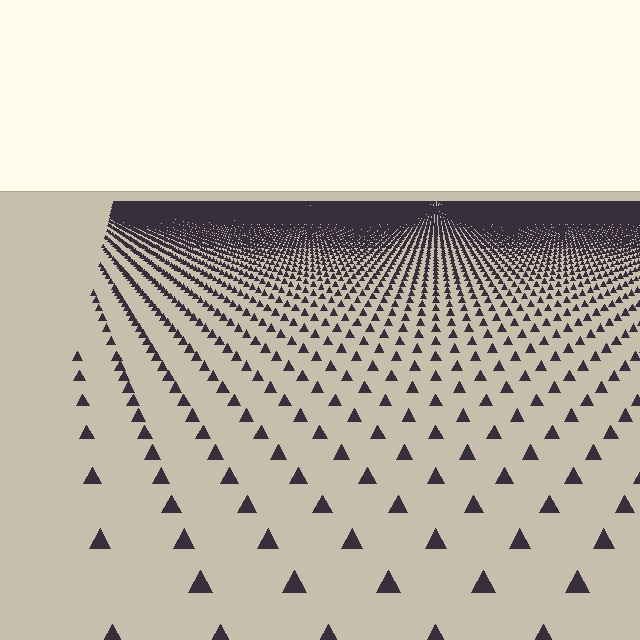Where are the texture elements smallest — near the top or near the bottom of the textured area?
Near the top.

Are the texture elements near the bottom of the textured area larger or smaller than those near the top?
Larger. Near the bottom, elements are closer to the viewer and appear at a bigger on-screen size.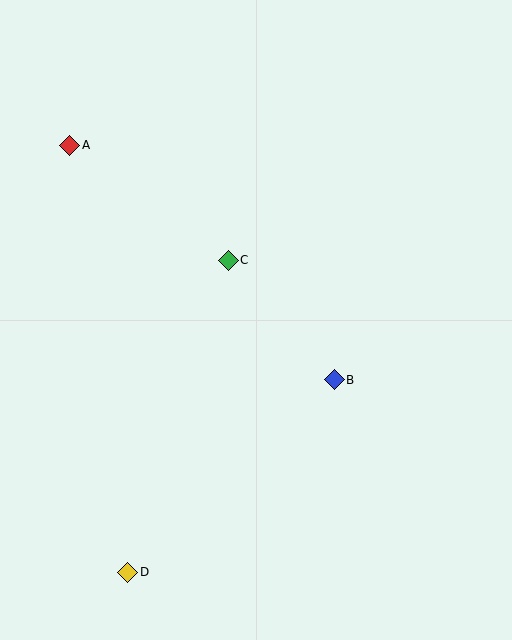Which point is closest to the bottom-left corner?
Point D is closest to the bottom-left corner.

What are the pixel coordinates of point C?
Point C is at (228, 260).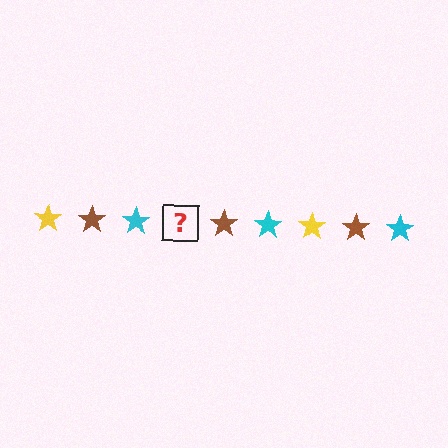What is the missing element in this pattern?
The missing element is a yellow star.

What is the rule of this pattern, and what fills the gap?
The rule is that the pattern cycles through yellow, brown, cyan stars. The gap should be filled with a yellow star.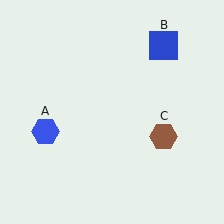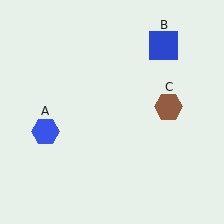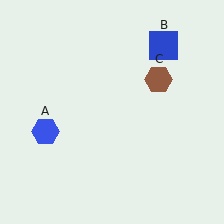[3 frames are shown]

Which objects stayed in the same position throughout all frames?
Blue hexagon (object A) and blue square (object B) remained stationary.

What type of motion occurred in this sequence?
The brown hexagon (object C) rotated counterclockwise around the center of the scene.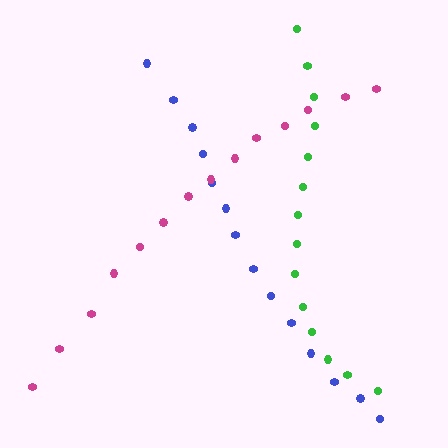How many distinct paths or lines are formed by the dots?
There are 3 distinct paths.